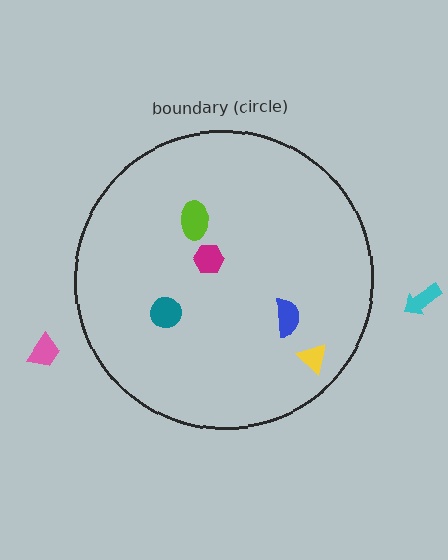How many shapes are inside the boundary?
5 inside, 2 outside.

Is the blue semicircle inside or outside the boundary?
Inside.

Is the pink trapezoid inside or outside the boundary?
Outside.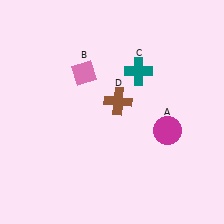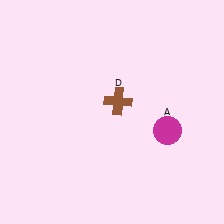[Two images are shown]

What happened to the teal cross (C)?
The teal cross (C) was removed in Image 2. It was in the top-right area of Image 1.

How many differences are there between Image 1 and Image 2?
There are 2 differences between the two images.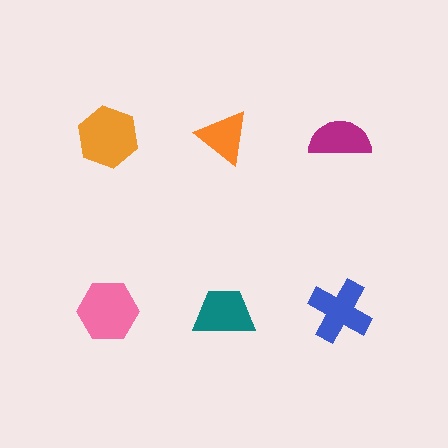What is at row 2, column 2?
A teal trapezoid.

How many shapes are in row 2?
3 shapes.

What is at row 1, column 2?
An orange triangle.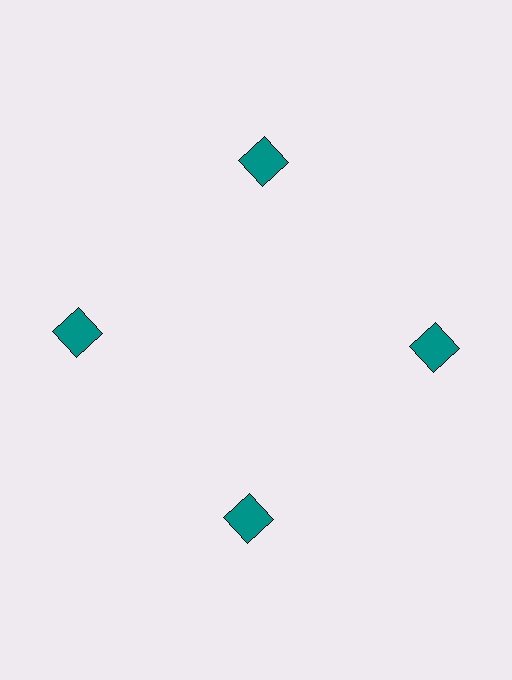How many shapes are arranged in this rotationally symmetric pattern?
There are 4 shapes, arranged in 4 groups of 1.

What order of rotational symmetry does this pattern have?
This pattern has 4-fold rotational symmetry.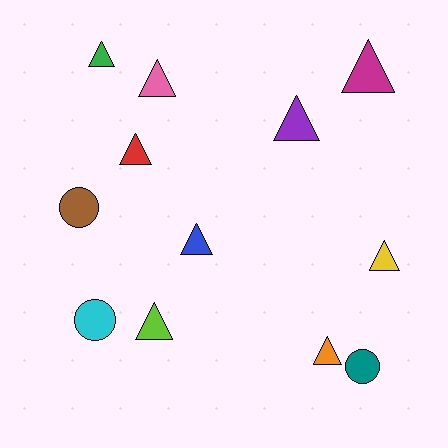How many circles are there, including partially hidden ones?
There are 3 circles.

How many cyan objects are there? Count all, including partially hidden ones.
There is 1 cyan object.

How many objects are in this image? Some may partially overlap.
There are 12 objects.